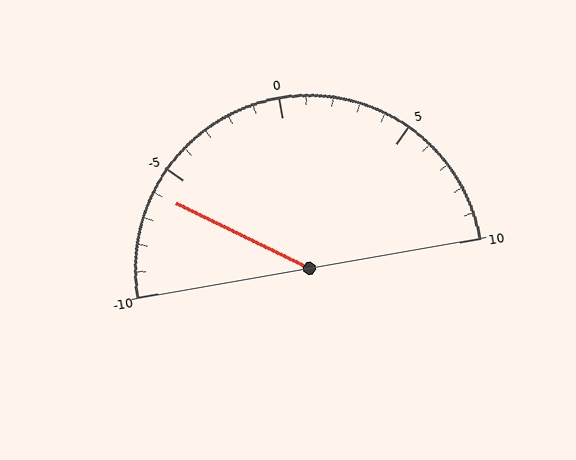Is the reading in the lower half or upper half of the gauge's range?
The reading is in the lower half of the range (-10 to 10).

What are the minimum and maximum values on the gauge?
The gauge ranges from -10 to 10.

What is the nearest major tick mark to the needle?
The nearest major tick mark is -5.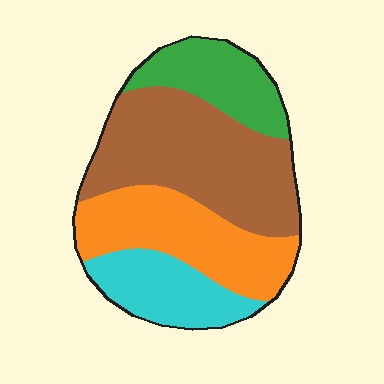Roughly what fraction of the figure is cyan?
Cyan takes up about one sixth (1/6) of the figure.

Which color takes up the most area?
Brown, at roughly 40%.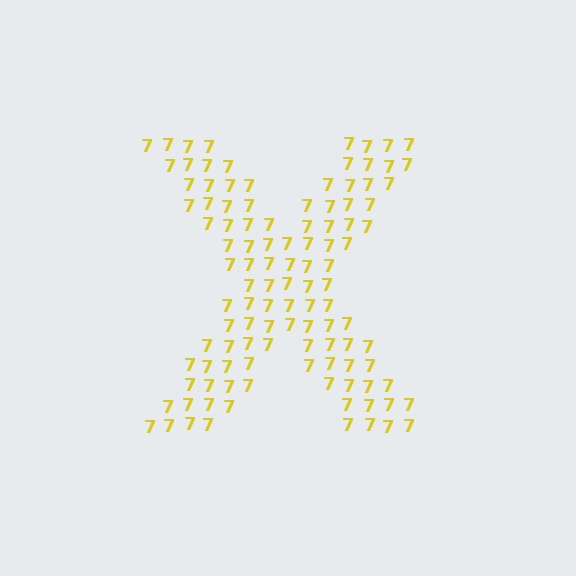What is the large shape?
The large shape is the letter X.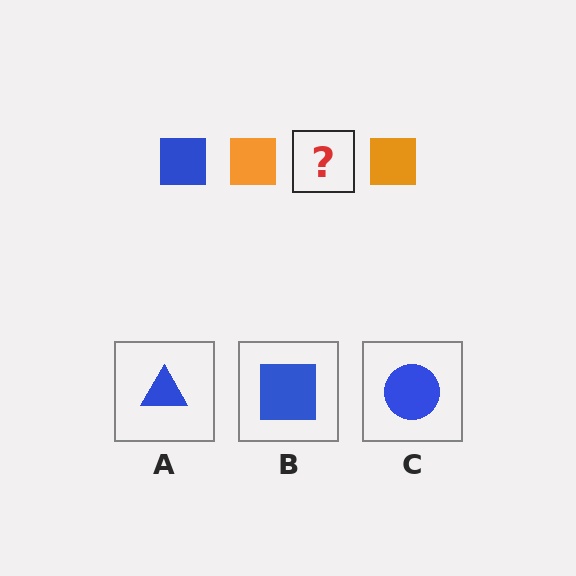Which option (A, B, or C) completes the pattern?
B.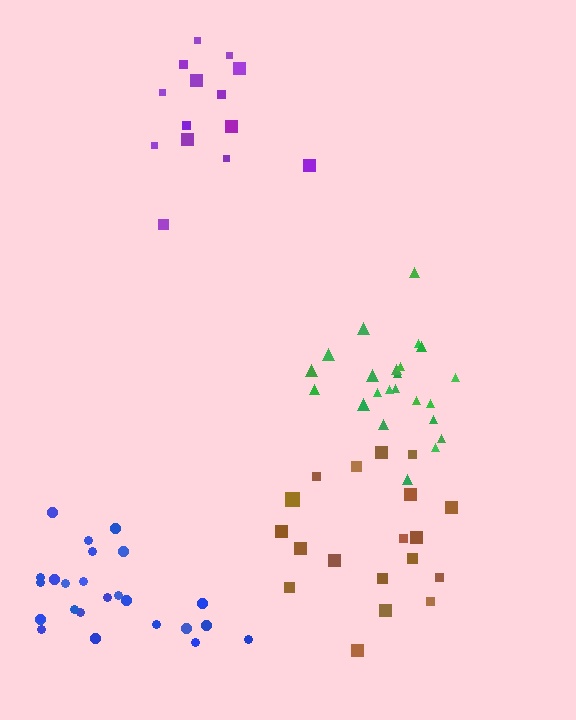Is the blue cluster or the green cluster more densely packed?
Green.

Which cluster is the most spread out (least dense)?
Purple.